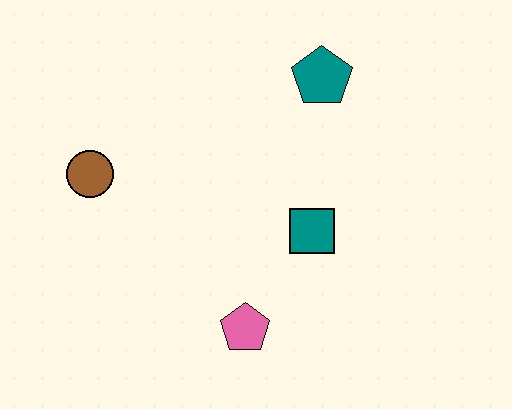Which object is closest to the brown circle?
The pink pentagon is closest to the brown circle.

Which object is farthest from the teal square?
The brown circle is farthest from the teal square.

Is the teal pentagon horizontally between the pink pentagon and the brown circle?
No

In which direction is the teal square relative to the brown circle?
The teal square is to the right of the brown circle.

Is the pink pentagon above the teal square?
No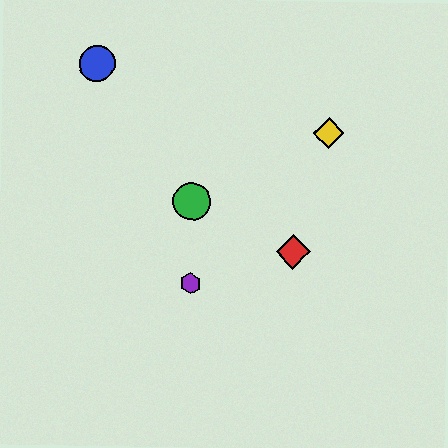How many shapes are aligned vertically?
2 shapes (the green circle, the purple hexagon) are aligned vertically.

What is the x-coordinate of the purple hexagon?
The purple hexagon is at x≈191.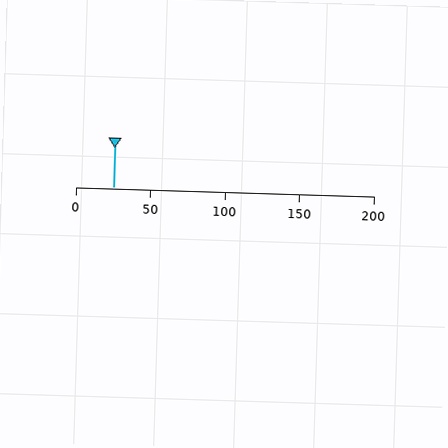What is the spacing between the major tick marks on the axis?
The major ticks are spaced 50 apart.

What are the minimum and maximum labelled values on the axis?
The axis runs from 0 to 200.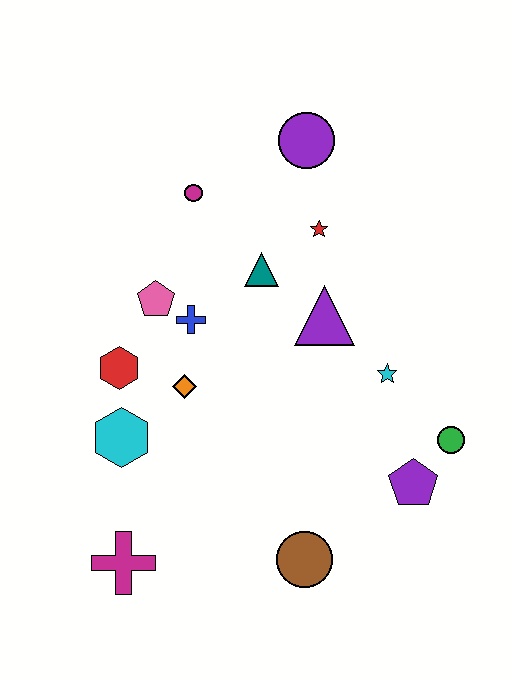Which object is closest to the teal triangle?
The red star is closest to the teal triangle.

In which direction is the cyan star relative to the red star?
The cyan star is below the red star.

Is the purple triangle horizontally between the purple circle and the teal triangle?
No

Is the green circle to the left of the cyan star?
No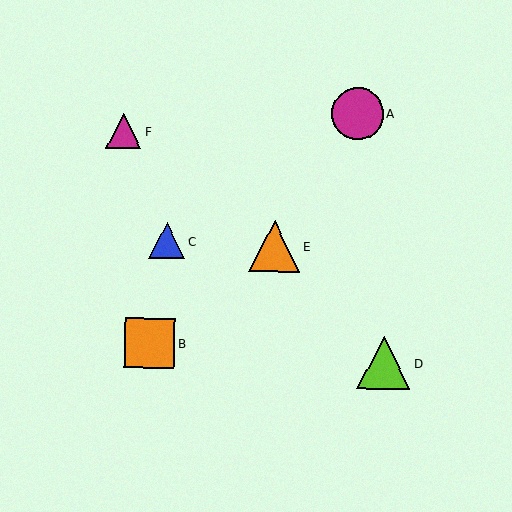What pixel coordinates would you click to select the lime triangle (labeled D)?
Click at (384, 363) to select the lime triangle D.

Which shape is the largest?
The lime triangle (labeled D) is the largest.